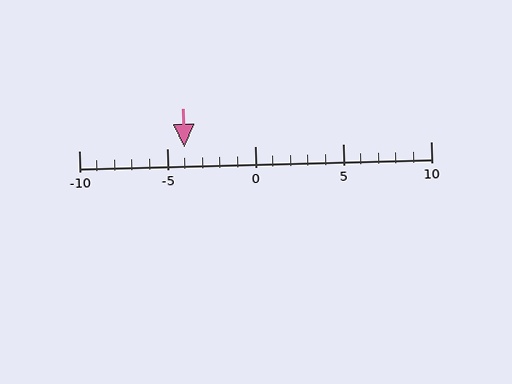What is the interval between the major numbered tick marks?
The major tick marks are spaced 5 units apart.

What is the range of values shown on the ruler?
The ruler shows values from -10 to 10.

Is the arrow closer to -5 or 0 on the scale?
The arrow is closer to -5.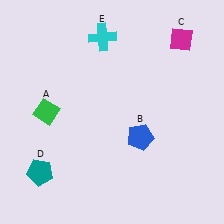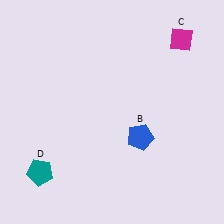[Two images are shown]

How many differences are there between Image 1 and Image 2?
There are 2 differences between the two images.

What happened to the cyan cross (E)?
The cyan cross (E) was removed in Image 2. It was in the top-left area of Image 1.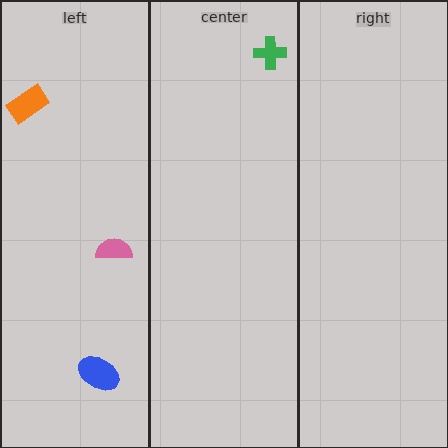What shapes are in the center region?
The green cross.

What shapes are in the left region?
The blue ellipse, the orange rectangle, the pink semicircle.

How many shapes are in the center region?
1.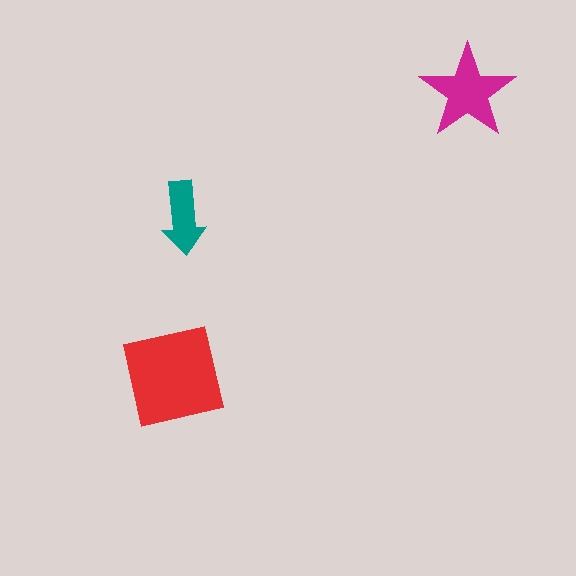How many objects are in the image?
There are 3 objects in the image.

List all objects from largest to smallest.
The red square, the magenta star, the teal arrow.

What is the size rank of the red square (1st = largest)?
1st.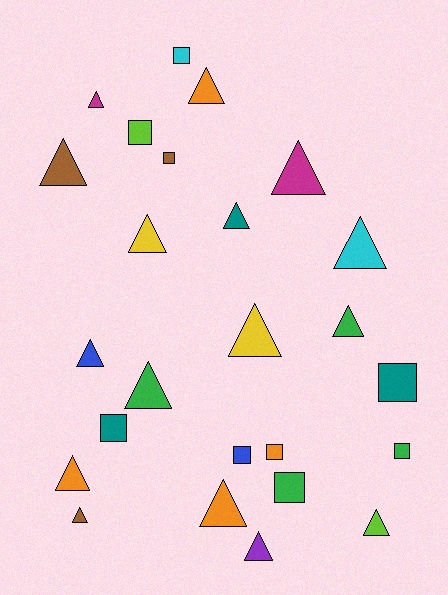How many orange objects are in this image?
There are 4 orange objects.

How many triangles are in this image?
There are 16 triangles.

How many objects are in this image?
There are 25 objects.